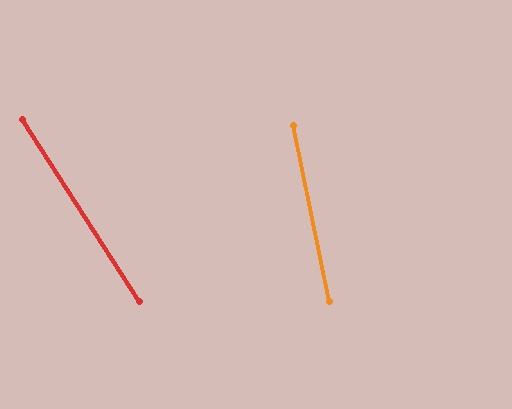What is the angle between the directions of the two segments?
Approximately 21 degrees.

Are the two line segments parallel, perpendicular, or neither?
Neither parallel nor perpendicular — they differ by about 21°.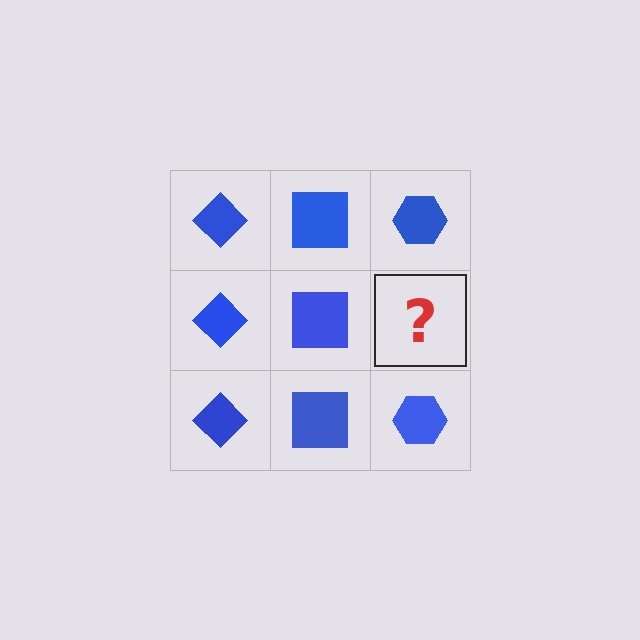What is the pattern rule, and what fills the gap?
The rule is that each column has a consistent shape. The gap should be filled with a blue hexagon.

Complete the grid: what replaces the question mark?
The question mark should be replaced with a blue hexagon.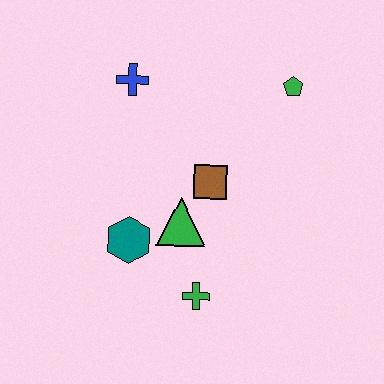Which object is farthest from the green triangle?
The green pentagon is farthest from the green triangle.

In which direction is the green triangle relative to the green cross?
The green triangle is above the green cross.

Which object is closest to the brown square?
The green triangle is closest to the brown square.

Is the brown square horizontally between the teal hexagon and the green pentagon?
Yes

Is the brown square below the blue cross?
Yes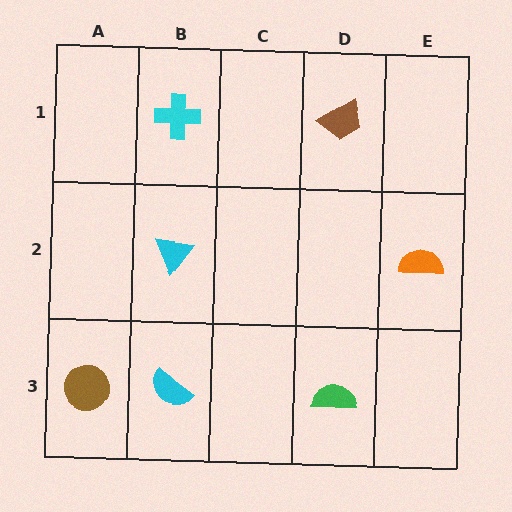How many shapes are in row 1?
2 shapes.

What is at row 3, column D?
A green semicircle.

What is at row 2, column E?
An orange semicircle.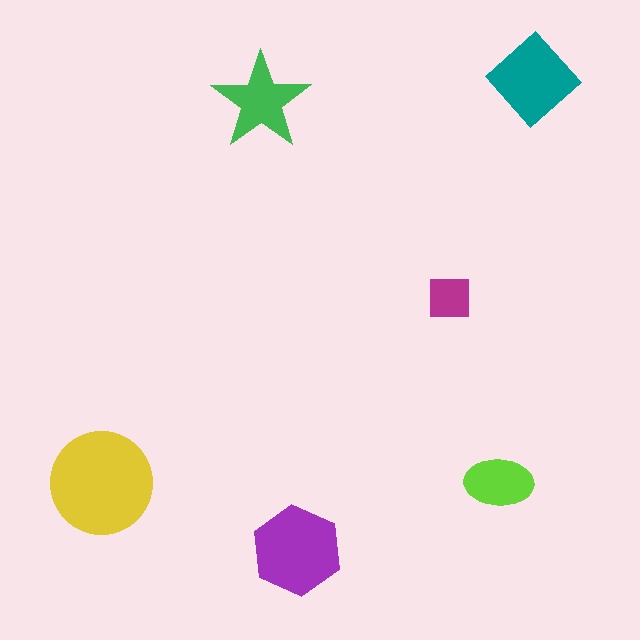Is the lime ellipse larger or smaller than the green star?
Smaller.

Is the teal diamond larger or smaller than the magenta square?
Larger.